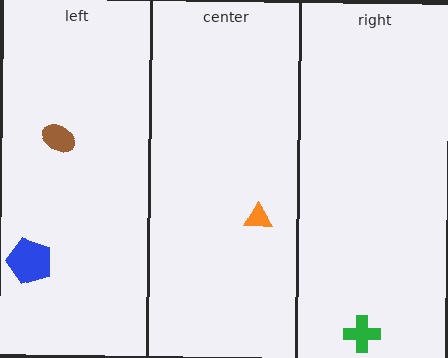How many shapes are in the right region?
1.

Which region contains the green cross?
The right region.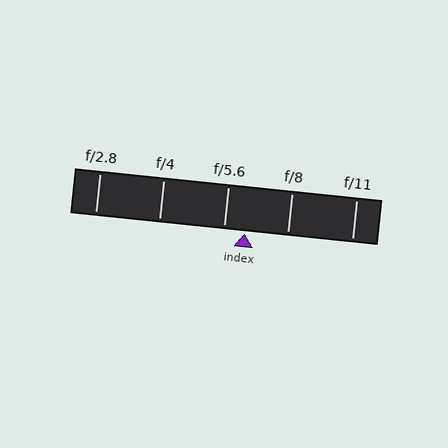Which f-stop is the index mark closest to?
The index mark is closest to f/5.6.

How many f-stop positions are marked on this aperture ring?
There are 5 f-stop positions marked.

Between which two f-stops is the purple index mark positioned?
The index mark is between f/5.6 and f/8.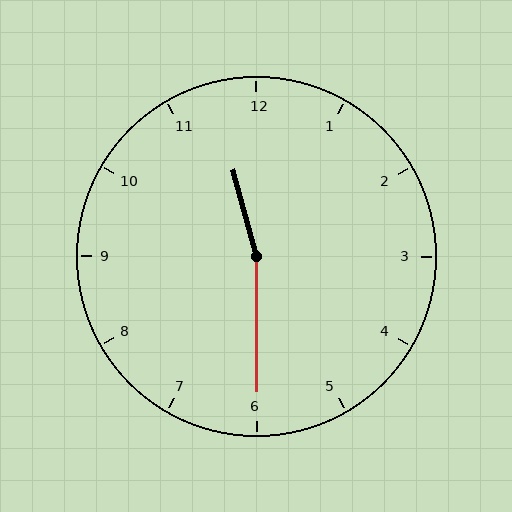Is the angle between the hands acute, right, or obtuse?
It is obtuse.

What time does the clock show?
11:30.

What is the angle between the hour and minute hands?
Approximately 165 degrees.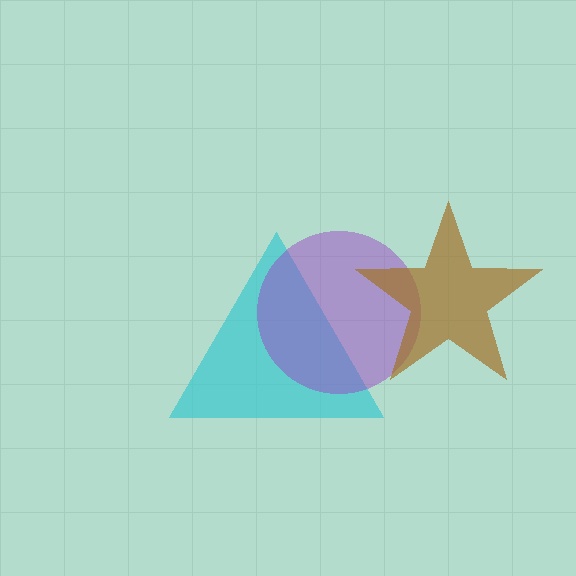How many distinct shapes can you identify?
There are 3 distinct shapes: a cyan triangle, a purple circle, a brown star.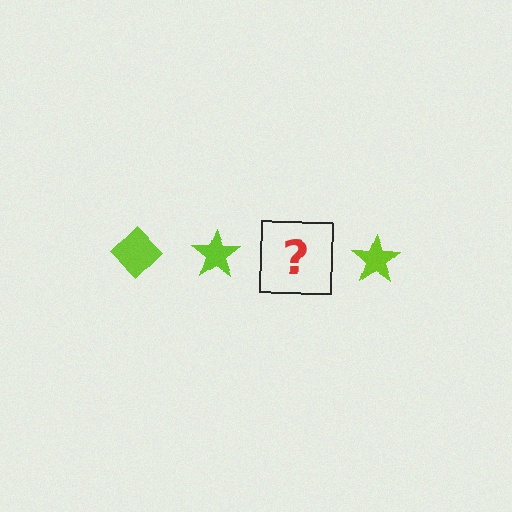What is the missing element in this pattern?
The missing element is a lime diamond.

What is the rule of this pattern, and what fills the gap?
The rule is that the pattern cycles through diamond, star shapes in lime. The gap should be filled with a lime diamond.